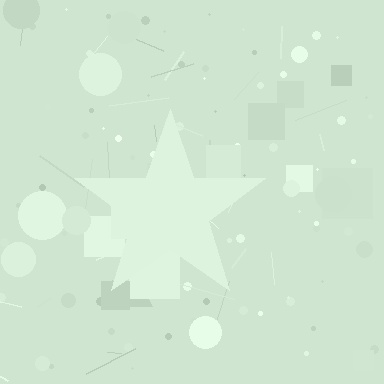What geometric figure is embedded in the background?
A star is embedded in the background.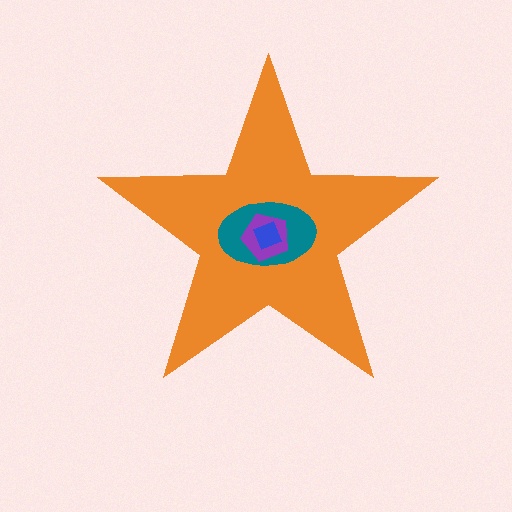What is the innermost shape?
The blue diamond.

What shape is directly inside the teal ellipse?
The purple pentagon.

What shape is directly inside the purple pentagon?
The blue diamond.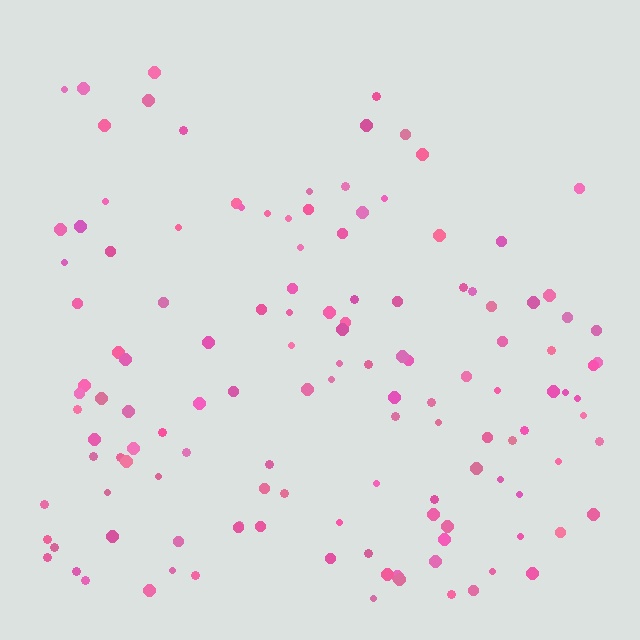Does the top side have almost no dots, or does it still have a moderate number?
Still a moderate number, just noticeably fewer than the bottom.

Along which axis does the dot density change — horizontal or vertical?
Vertical.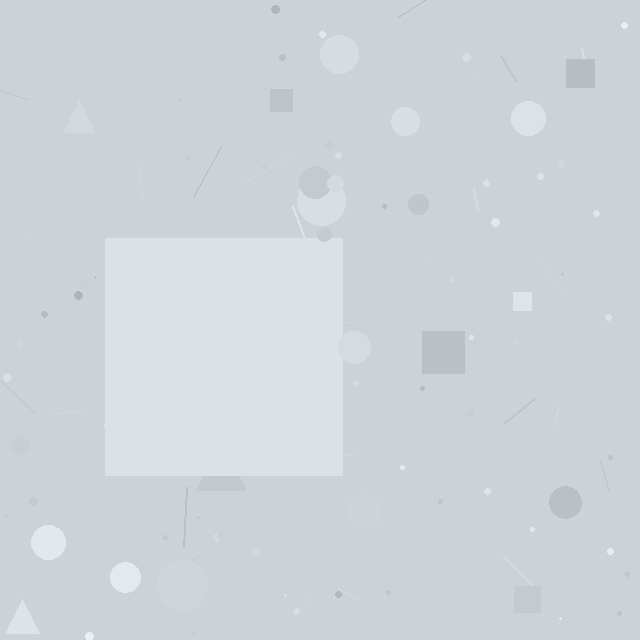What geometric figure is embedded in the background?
A square is embedded in the background.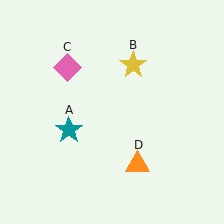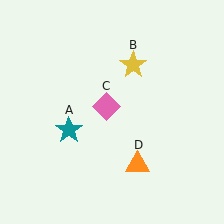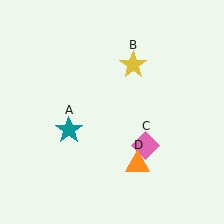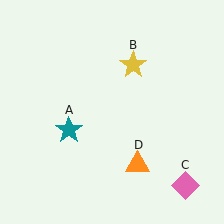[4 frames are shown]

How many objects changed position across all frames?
1 object changed position: pink diamond (object C).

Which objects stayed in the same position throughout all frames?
Teal star (object A) and yellow star (object B) and orange triangle (object D) remained stationary.